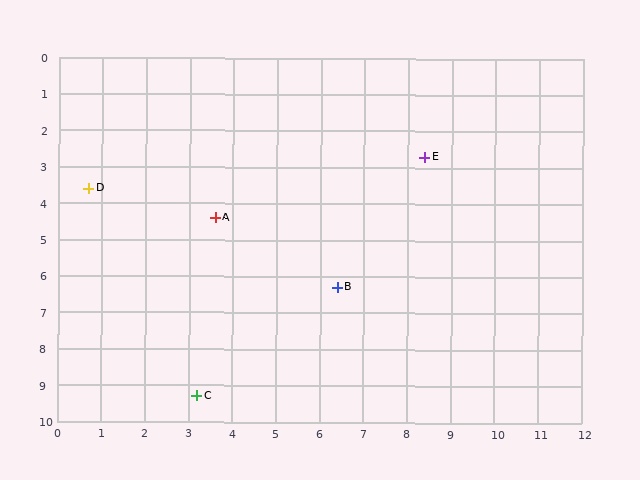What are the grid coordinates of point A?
Point A is at approximately (3.6, 4.4).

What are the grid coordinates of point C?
Point C is at approximately (3.2, 9.3).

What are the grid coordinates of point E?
Point E is at approximately (8.4, 2.7).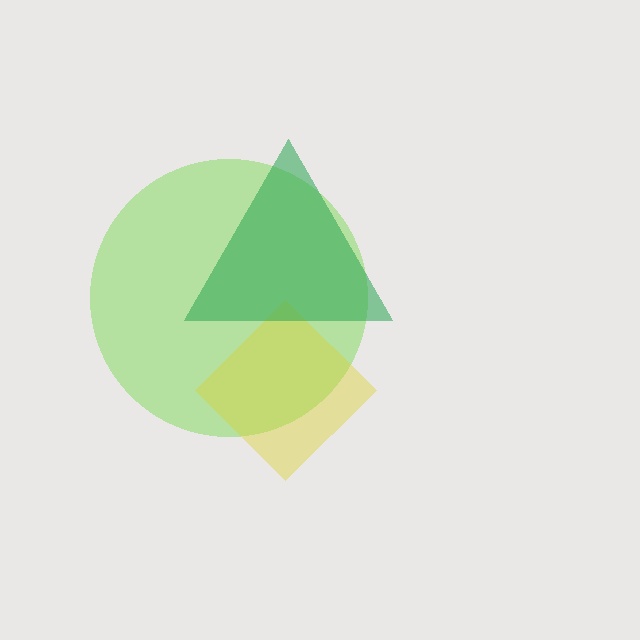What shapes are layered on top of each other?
The layered shapes are: a lime circle, a yellow diamond, a green triangle.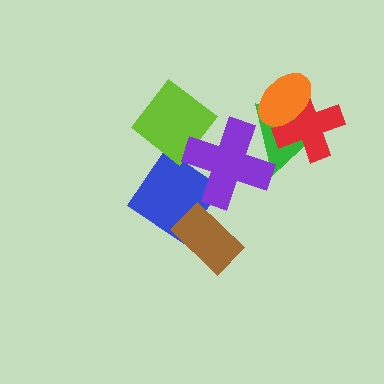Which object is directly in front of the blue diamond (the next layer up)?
The brown rectangle is directly in front of the blue diamond.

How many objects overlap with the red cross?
2 objects overlap with the red cross.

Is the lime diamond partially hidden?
No, no other shape covers it.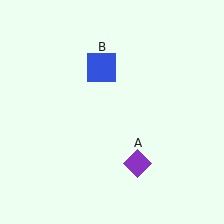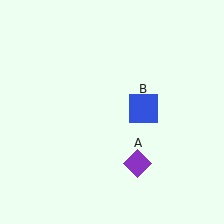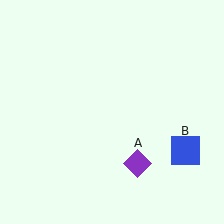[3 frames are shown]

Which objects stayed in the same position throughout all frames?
Purple diamond (object A) remained stationary.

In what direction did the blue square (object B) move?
The blue square (object B) moved down and to the right.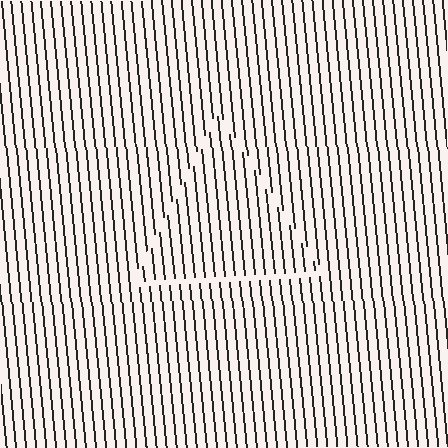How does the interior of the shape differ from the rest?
The interior of the shape contains the same grating, shifted by half a period — the contour is defined by the phase discontinuity where line-ends from the inner and outer gratings abut.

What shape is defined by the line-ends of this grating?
An illusory triangle. The interior of the shape contains the same grating, shifted by half a period — the contour is defined by the phase discontinuity where line-ends from the inner and outer gratings abut.